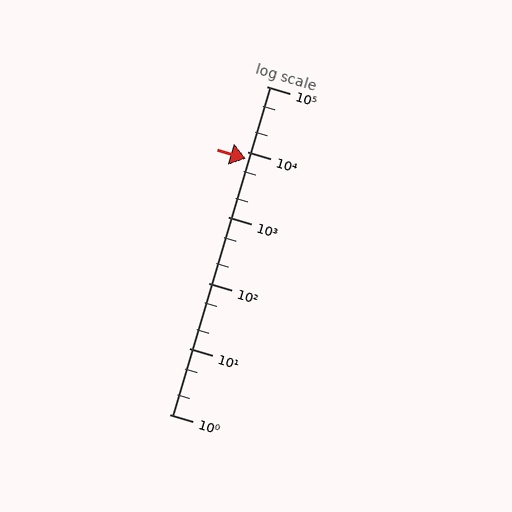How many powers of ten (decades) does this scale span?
The scale spans 5 decades, from 1 to 100000.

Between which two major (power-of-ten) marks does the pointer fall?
The pointer is between 1000 and 10000.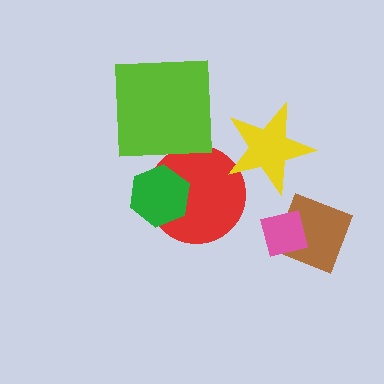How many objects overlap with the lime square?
0 objects overlap with the lime square.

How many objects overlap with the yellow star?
1 object overlaps with the yellow star.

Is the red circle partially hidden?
Yes, it is partially covered by another shape.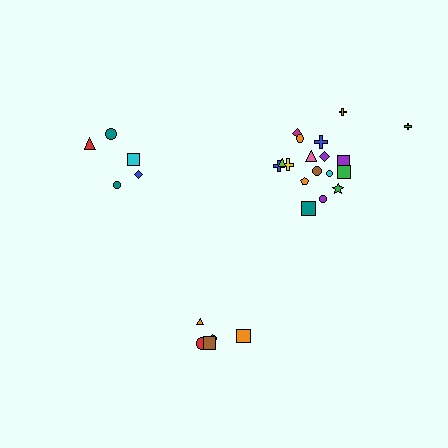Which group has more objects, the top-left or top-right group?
The top-right group.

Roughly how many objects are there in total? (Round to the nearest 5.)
Roughly 30 objects in total.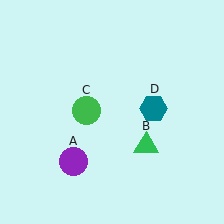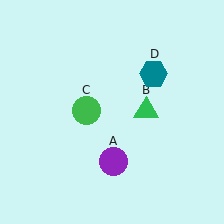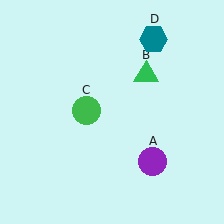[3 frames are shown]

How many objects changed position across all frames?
3 objects changed position: purple circle (object A), green triangle (object B), teal hexagon (object D).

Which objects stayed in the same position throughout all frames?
Green circle (object C) remained stationary.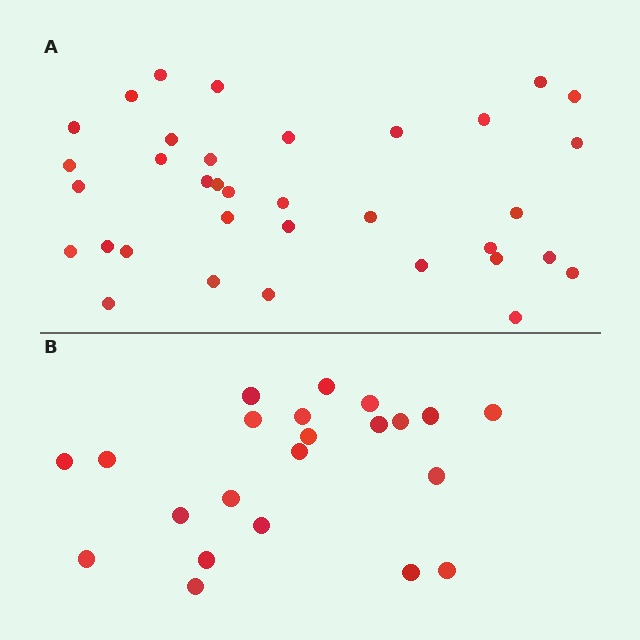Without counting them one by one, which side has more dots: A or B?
Region A (the top region) has more dots.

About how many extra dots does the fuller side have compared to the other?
Region A has approximately 15 more dots than region B.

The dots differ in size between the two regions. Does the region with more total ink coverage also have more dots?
No. Region B has more total ink coverage because its dots are larger, but region A actually contains more individual dots. Total area can be misleading — the number of items is what matters here.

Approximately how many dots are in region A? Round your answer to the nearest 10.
About 40 dots. (The exact count is 35, which rounds to 40.)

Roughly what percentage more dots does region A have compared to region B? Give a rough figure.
About 60% more.